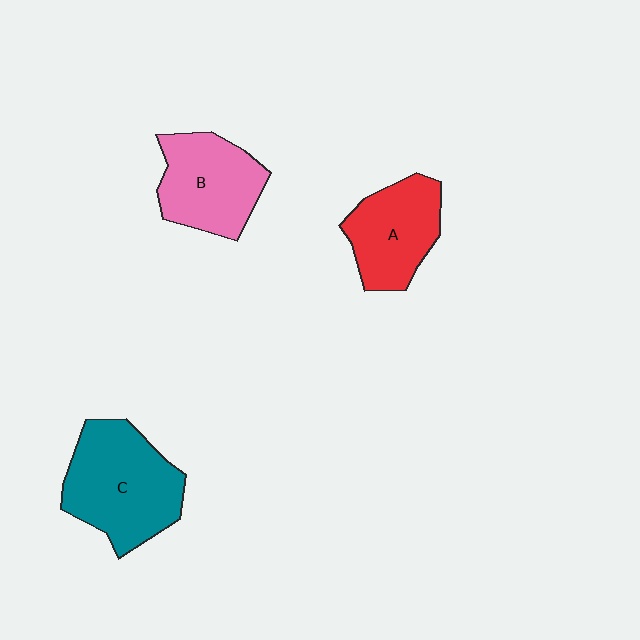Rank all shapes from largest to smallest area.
From largest to smallest: C (teal), B (pink), A (red).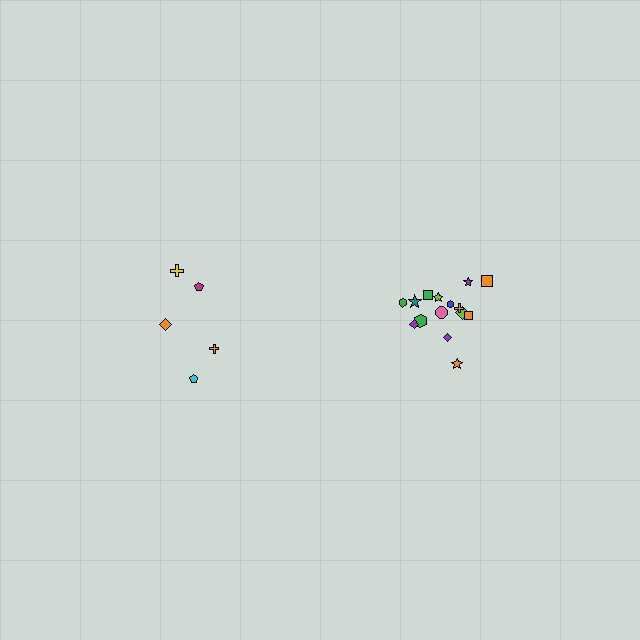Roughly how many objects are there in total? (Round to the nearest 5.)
Roughly 20 objects in total.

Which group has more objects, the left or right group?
The right group.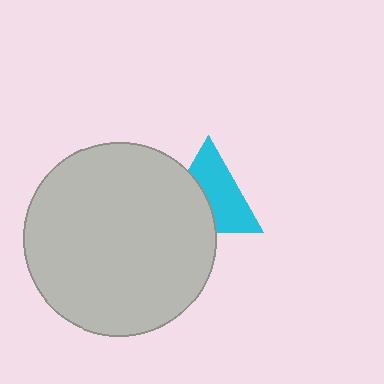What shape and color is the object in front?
The object in front is a light gray circle.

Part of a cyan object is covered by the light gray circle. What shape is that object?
It is a triangle.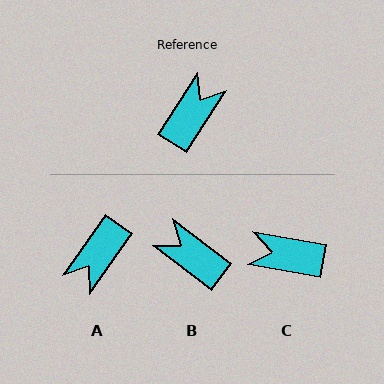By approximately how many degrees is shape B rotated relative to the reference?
Approximately 86 degrees counter-clockwise.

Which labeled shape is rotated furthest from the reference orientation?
A, about 178 degrees away.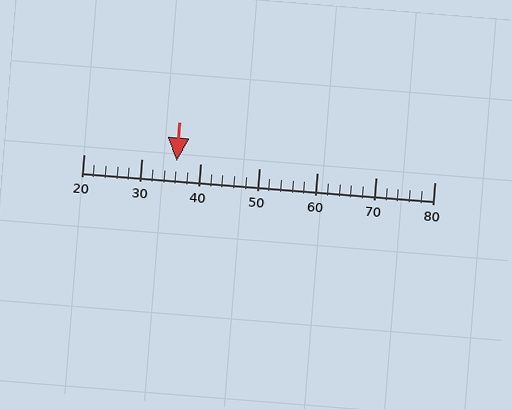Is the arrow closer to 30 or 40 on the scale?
The arrow is closer to 40.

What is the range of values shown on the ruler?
The ruler shows values from 20 to 80.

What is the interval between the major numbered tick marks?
The major tick marks are spaced 10 units apart.